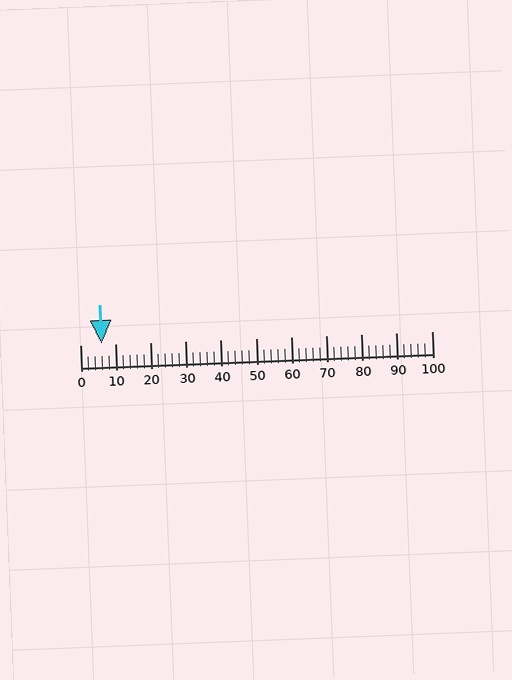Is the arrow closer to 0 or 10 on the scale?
The arrow is closer to 10.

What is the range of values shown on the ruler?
The ruler shows values from 0 to 100.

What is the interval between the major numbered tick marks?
The major tick marks are spaced 10 units apart.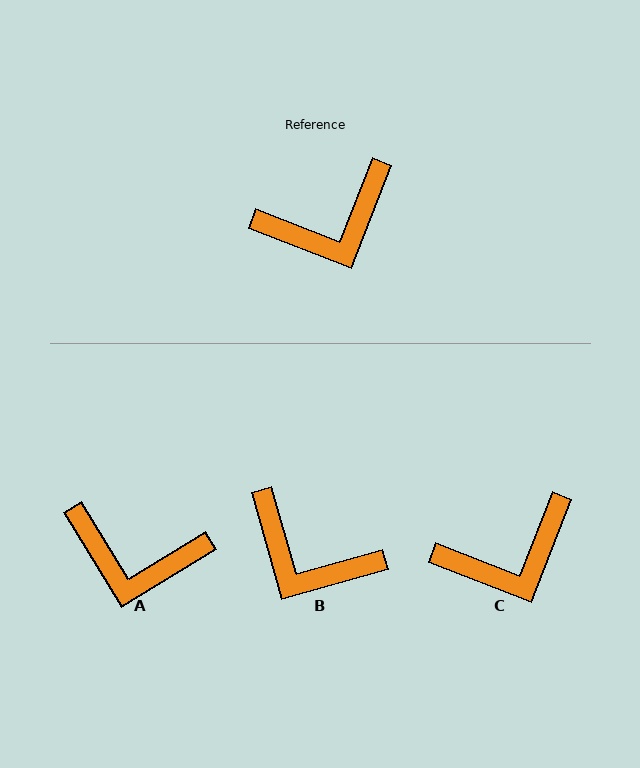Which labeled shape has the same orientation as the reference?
C.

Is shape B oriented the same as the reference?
No, it is off by about 53 degrees.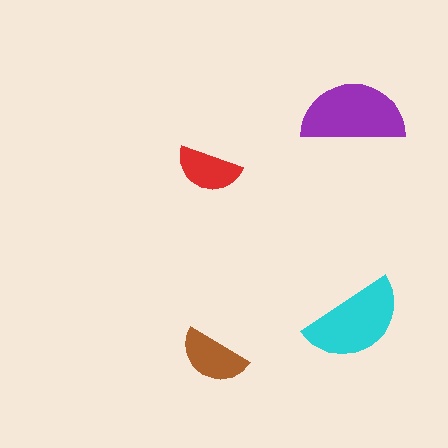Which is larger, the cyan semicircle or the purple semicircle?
The purple one.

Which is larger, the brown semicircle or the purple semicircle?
The purple one.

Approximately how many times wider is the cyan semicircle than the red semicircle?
About 1.5 times wider.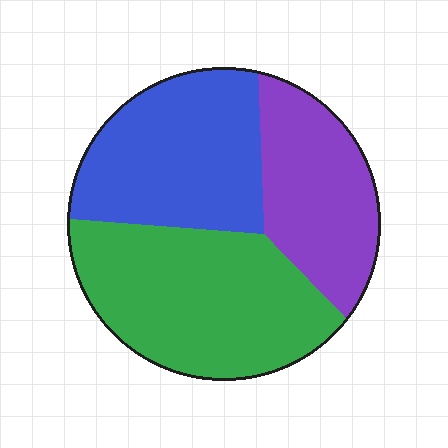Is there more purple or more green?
Green.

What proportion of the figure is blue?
Blue covers about 35% of the figure.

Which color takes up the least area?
Purple, at roughly 25%.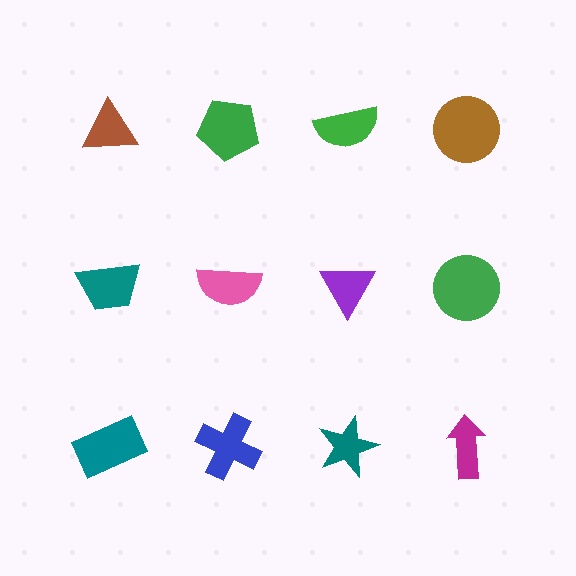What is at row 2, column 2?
A pink semicircle.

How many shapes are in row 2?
4 shapes.